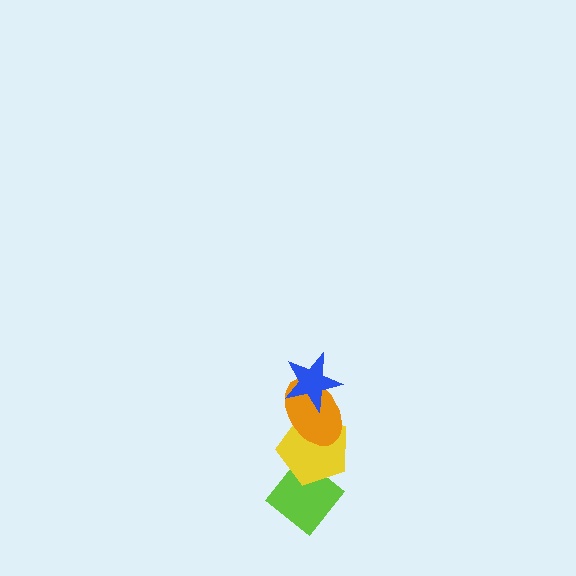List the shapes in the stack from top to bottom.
From top to bottom: the blue star, the orange ellipse, the yellow pentagon, the lime diamond.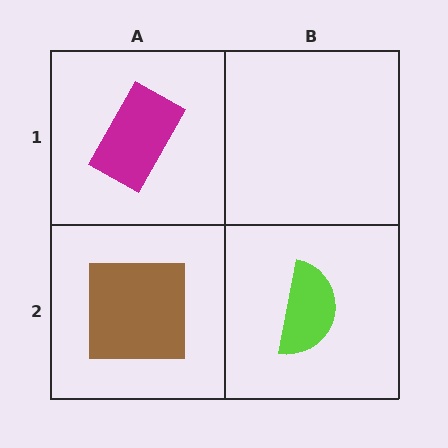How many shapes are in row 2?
2 shapes.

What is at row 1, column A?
A magenta rectangle.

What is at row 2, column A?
A brown square.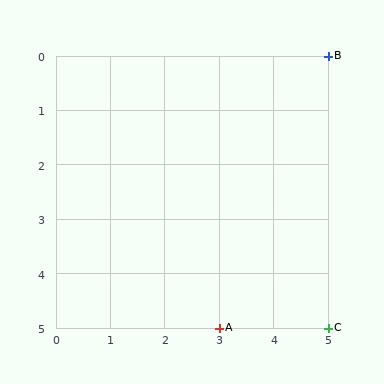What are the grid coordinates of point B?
Point B is at grid coordinates (5, 0).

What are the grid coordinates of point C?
Point C is at grid coordinates (5, 5).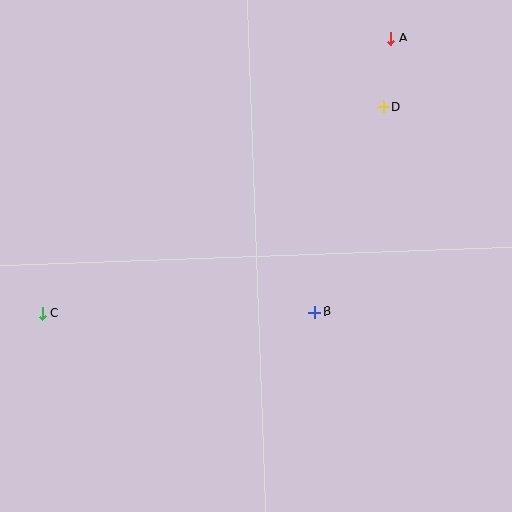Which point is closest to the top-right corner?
Point A is closest to the top-right corner.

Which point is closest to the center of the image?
Point B at (315, 312) is closest to the center.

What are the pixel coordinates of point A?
Point A is at (391, 38).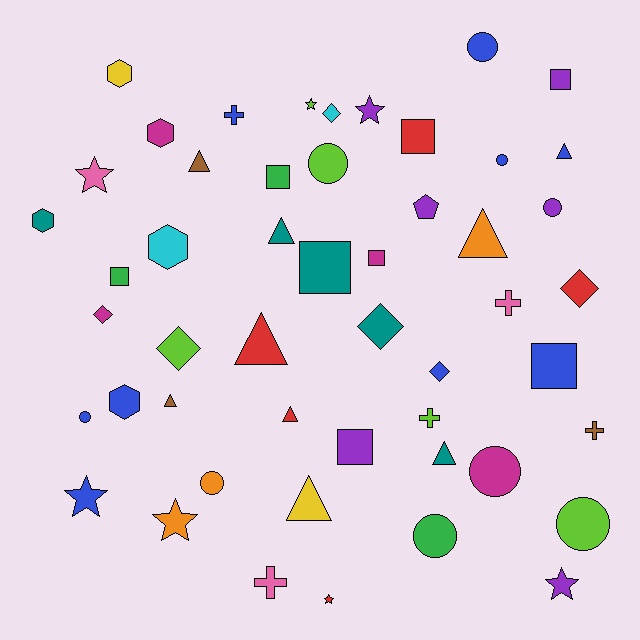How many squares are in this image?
There are 8 squares.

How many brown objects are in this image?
There are 3 brown objects.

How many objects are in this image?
There are 50 objects.